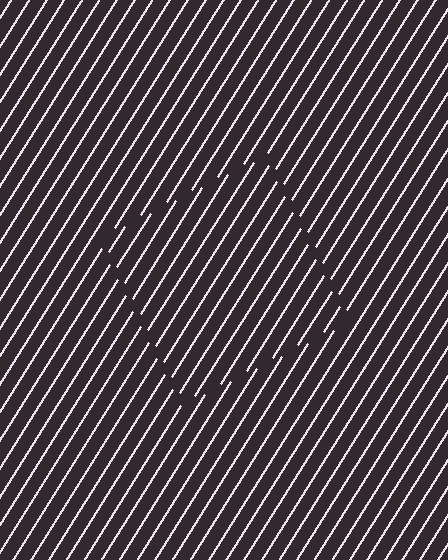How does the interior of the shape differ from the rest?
The interior of the shape contains the same grating, shifted by half a period — the contour is defined by the phase discontinuity where line-ends from the inner and outer gratings abut.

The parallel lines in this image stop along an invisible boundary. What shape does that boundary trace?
An illusory square. The interior of the shape contains the same grating, shifted by half a period — the contour is defined by the phase discontinuity where line-ends from the inner and outer gratings abut.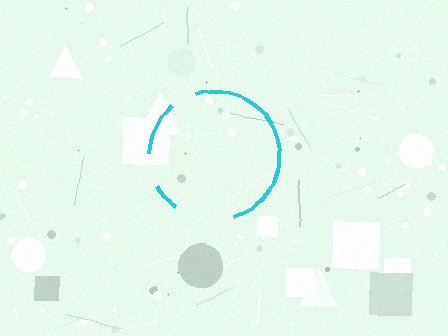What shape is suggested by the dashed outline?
The dashed outline suggests a circle.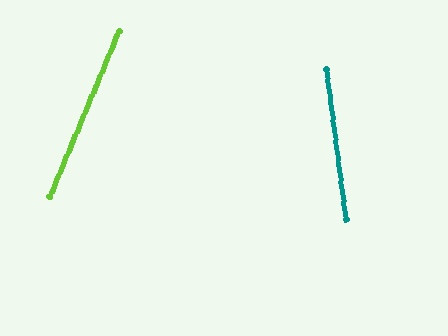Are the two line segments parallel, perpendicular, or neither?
Neither parallel nor perpendicular — they differ by about 30°.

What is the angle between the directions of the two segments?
Approximately 30 degrees.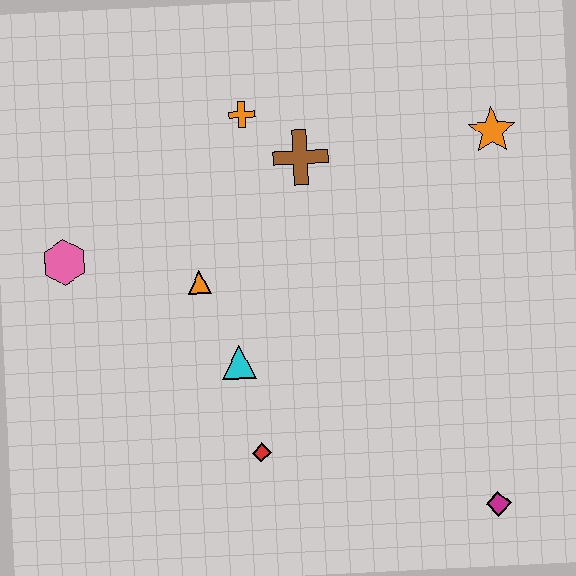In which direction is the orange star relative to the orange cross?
The orange star is to the right of the orange cross.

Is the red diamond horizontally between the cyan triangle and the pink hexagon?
No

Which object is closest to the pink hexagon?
The orange triangle is closest to the pink hexagon.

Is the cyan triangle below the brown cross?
Yes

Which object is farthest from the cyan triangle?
The orange star is farthest from the cyan triangle.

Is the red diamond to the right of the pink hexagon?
Yes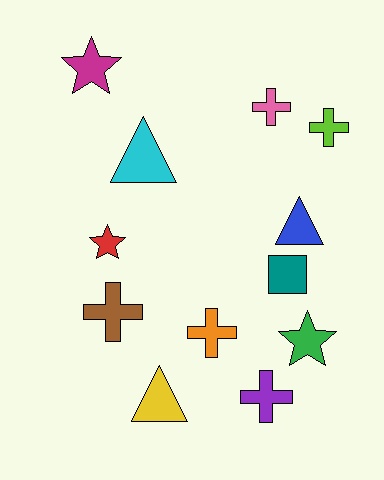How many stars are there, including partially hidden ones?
There are 3 stars.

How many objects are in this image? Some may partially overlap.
There are 12 objects.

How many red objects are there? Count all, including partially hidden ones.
There is 1 red object.